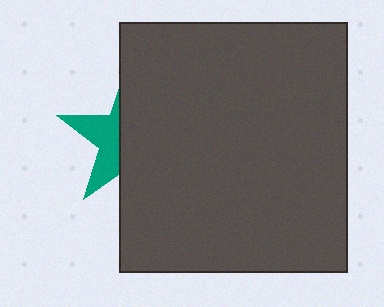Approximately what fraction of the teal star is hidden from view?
Roughly 62% of the teal star is hidden behind the dark gray rectangle.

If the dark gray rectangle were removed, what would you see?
You would see the complete teal star.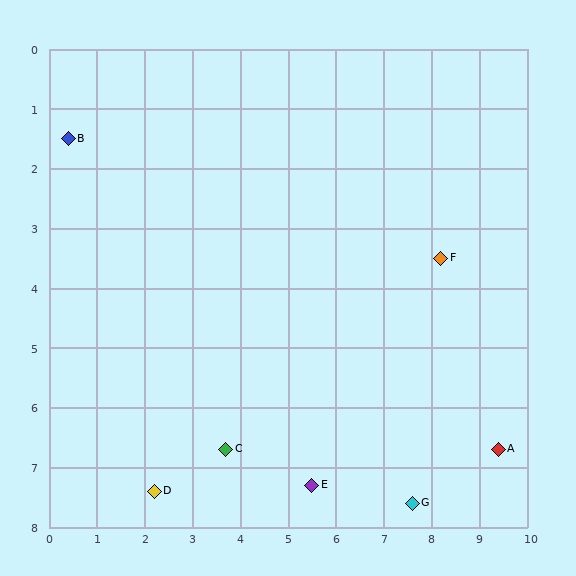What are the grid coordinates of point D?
Point D is at approximately (2.2, 7.4).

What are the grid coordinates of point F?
Point F is at approximately (8.2, 3.5).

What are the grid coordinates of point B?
Point B is at approximately (0.4, 1.5).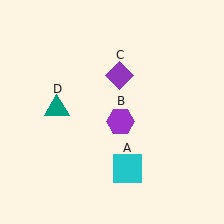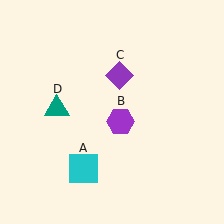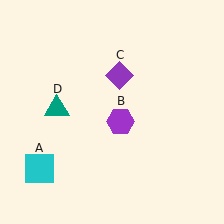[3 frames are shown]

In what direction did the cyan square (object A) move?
The cyan square (object A) moved left.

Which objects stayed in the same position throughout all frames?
Purple hexagon (object B) and purple diamond (object C) and teal triangle (object D) remained stationary.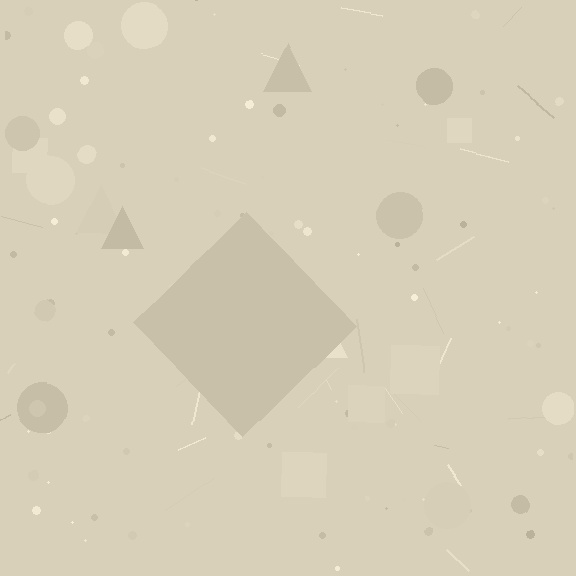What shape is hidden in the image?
A diamond is hidden in the image.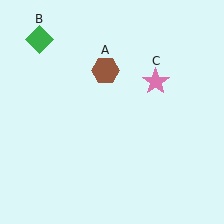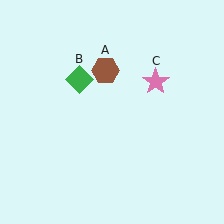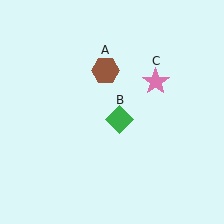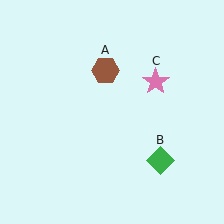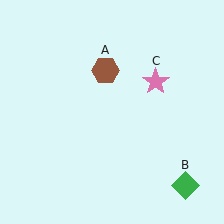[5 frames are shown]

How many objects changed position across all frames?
1 object changed position: green diamond (object B).